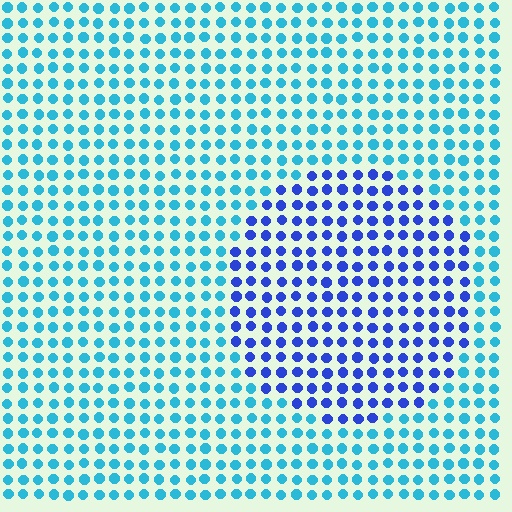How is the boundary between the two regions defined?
The boundary is defined purely by a slight shift in hue (about 41 degrees). Spacing, size, and orientation are identical on both sides.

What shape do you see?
I see a circle.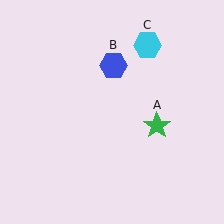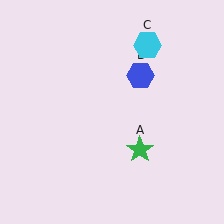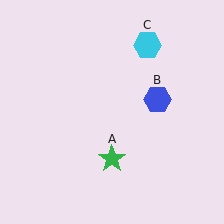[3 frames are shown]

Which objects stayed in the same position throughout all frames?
Cyan hexagon (object C) remained stationary.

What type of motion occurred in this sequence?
The green star (object A), blue hexagon (object B) rotated clockwise around the center of the scene.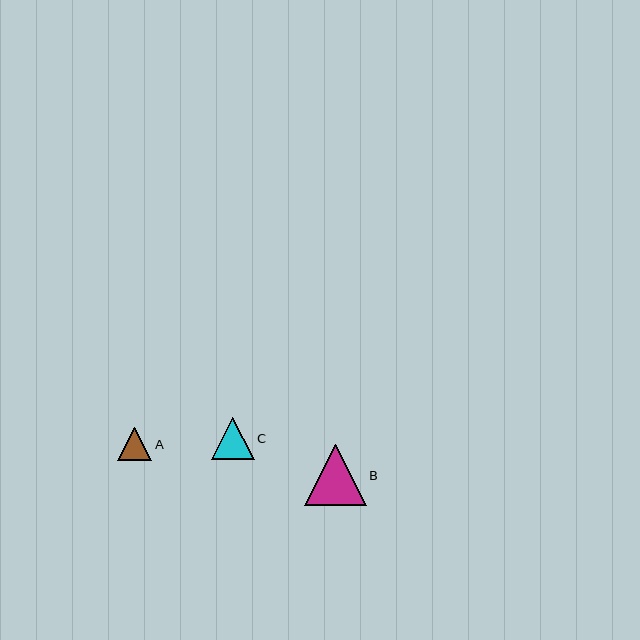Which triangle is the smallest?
Triangle A is the smallest with a size of approximately 34 pixels.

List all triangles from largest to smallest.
From largest to smallest: B, C, A.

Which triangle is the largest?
Triangle B is the largest with a size of approximately 61 pixels.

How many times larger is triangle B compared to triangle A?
Triangle B is approximately 1.8 times the size of triangle A.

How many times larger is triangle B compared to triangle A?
Triangle B is approximately 1.8 times the size of triangle A.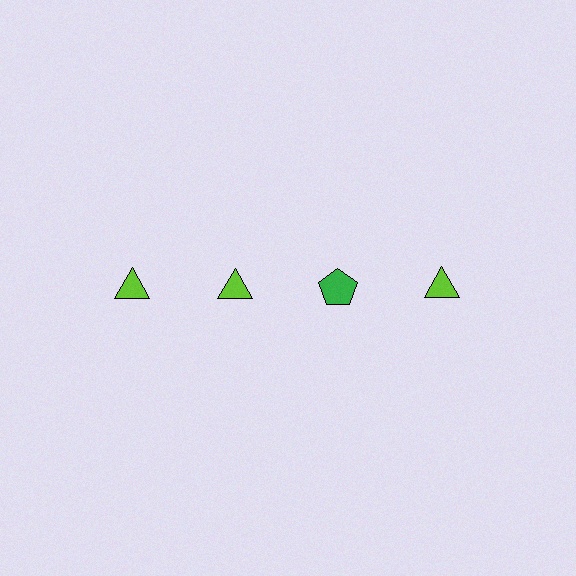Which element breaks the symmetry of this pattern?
The green pentagon in the top row, center column breaks the symmetry. All other shapes are lime triangles.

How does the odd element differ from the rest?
It differs in both color (green instead of lime) and shape (pentagon instead of triangle).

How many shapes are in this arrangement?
There are 4 shapes arranged in a grid pattern.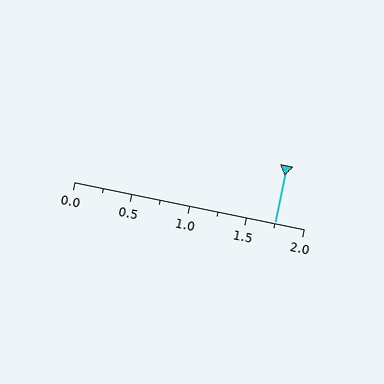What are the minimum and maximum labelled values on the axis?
The axis runs from 0.0 to 2.0.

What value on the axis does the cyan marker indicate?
The marker indicates approximately 1.75.